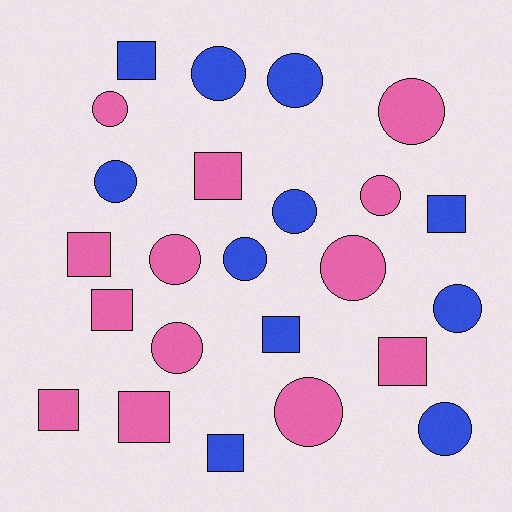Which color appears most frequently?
Pink, with 13 objects.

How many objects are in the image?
There are 24 objects.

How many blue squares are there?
There are 4 blue squares.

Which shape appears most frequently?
Circle, with 14 objects.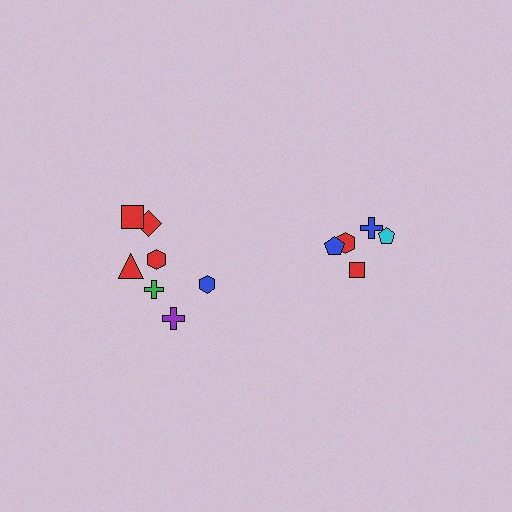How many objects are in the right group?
There are 5 objects.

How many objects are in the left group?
There are 7 objects.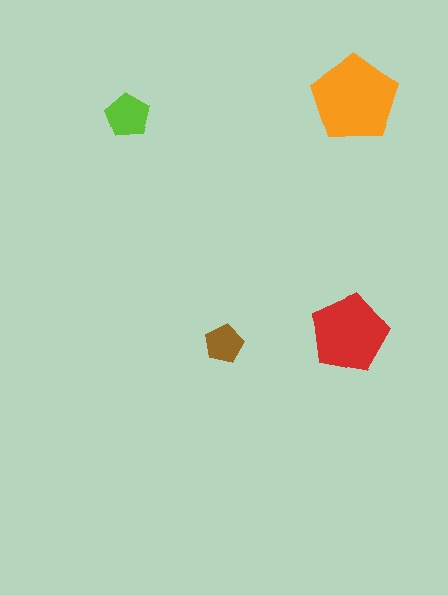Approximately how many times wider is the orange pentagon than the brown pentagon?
About 2.5 times wider.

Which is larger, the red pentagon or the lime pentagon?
The red one.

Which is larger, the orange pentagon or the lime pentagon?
The orange one.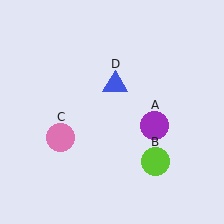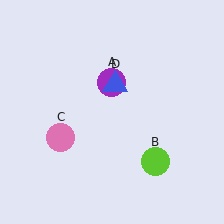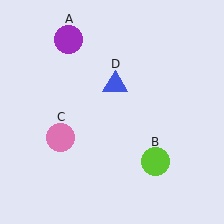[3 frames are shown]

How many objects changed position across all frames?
1 object changed position: purple circle (object A).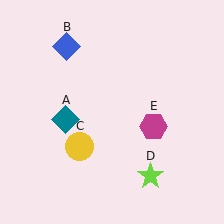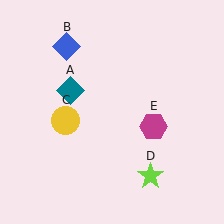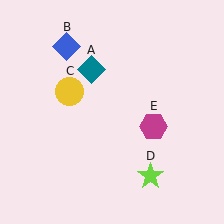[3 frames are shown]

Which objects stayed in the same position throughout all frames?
Blue diamond (object B) and lime star (object D) and magenta hexagon (object E) remained stationary.